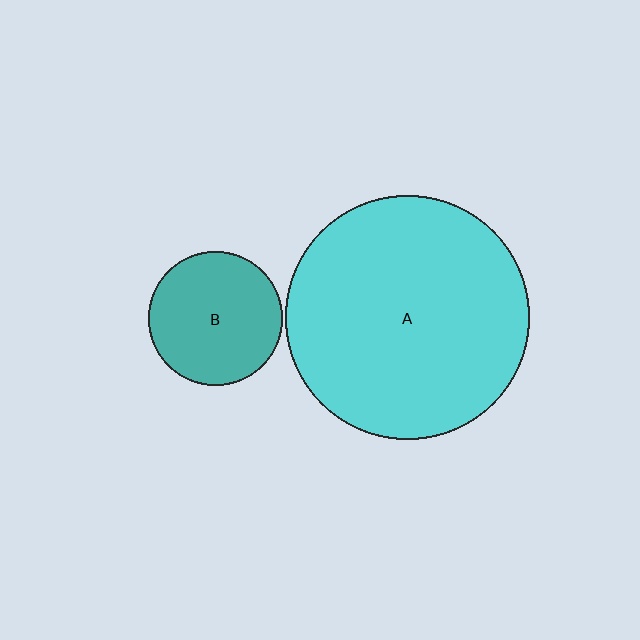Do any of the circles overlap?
No, none of the circles overlap.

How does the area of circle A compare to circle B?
Approximately 3.3 times.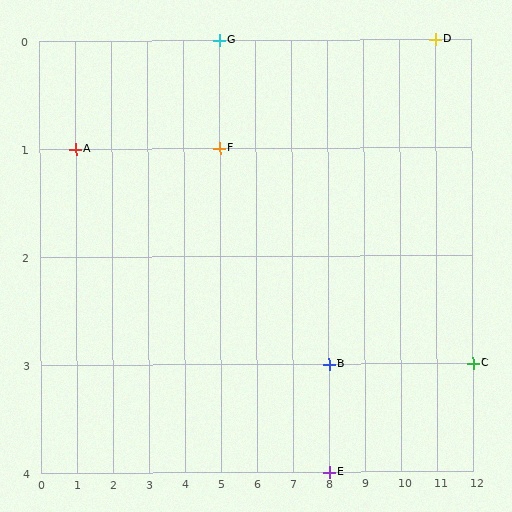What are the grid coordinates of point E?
Point E is at grid coordinates (8, 4).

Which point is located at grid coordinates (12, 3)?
Point C is at (12, 3).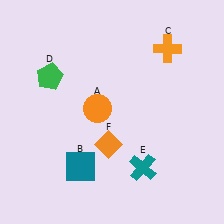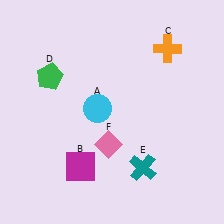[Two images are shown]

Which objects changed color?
A changed from orange to cyan. B changed from teal to magenta. F changed from orange to pink.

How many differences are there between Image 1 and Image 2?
There are 3 differences between the two images.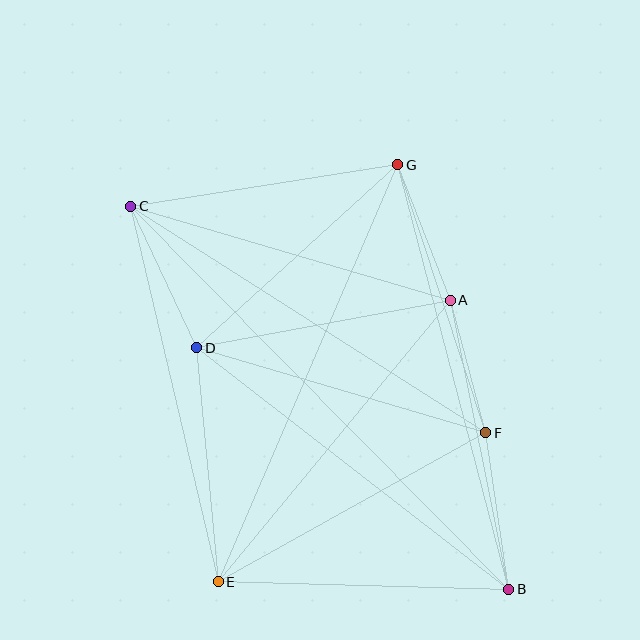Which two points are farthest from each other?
Points B and C are farthest from each other.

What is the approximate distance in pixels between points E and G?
The distance between E and G is approximately 454 pixels.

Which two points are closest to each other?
Points A and F are closest to each other.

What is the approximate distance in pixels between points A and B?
The distance between A and B is approximately 295 pixels.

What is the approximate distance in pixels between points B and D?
The distance between B and D is approximately 395 pixels.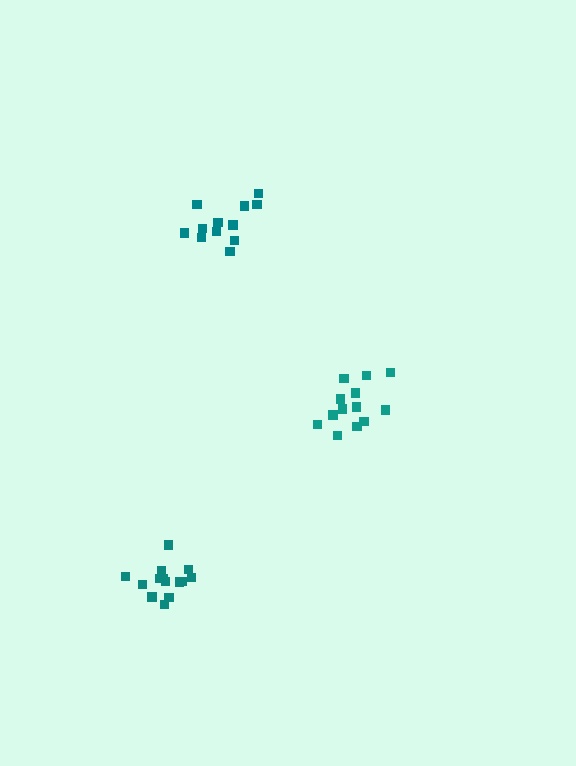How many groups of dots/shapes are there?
There are 3 groups.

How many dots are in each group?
Group 1: 13 dots, Group 2: 12 dots, Group 3: 14 dots (39 total).